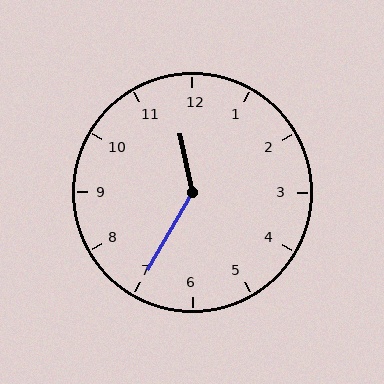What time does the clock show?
11:35.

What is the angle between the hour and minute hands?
Approximately 138 degrees.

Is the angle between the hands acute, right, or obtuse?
It is obtuse.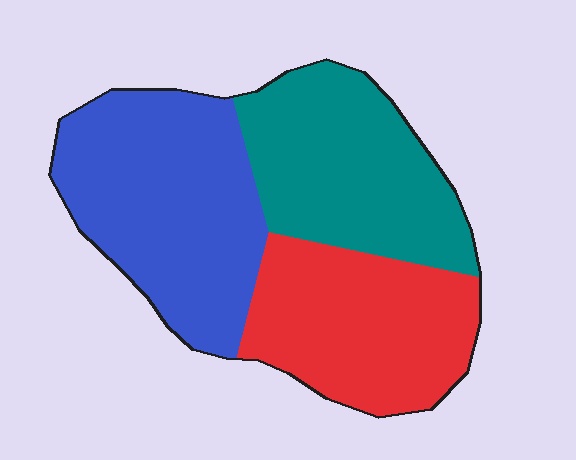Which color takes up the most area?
Blue, at roughly 40%.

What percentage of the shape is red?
Red takes up about one third (1/3) of the shape.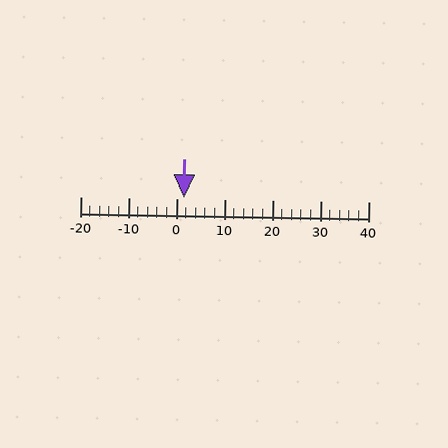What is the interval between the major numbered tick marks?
The major tick marks are spaced 10 units apart.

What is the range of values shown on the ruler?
The ruler shows values from -20 to 40.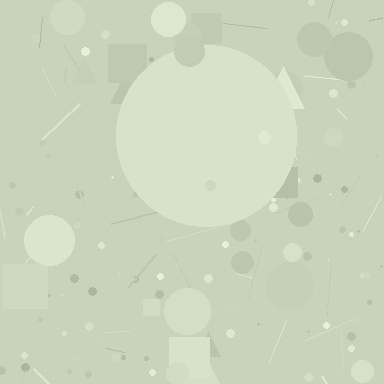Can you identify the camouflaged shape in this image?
The camouflaged shape is a circle.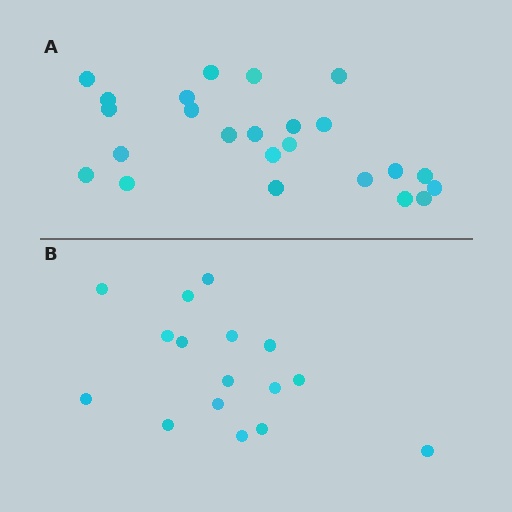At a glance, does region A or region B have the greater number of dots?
Region A (the top region) has more dots.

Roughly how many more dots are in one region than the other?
Region A has roughly 8 or so more dots than region B.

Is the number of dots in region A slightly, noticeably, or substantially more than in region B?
Region A has substantially more. The ratio is roughly 1.5 to 1.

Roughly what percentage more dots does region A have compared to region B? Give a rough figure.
About 50% more.